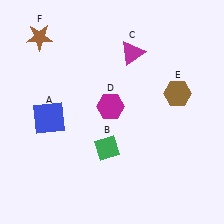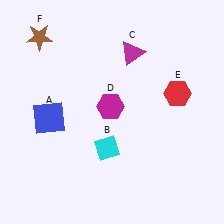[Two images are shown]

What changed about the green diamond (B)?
In Image 1, B is green. In Image 2, it changed to cyan.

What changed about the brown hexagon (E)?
In Image 1, E is brown. In Image 2, it changed to red.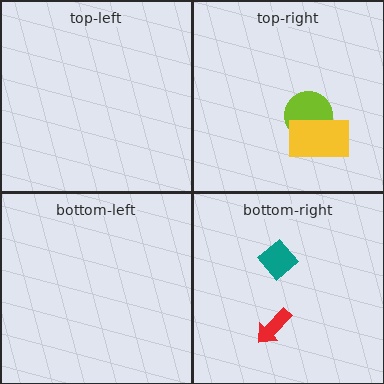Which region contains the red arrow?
The bottom-right region.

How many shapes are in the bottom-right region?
2.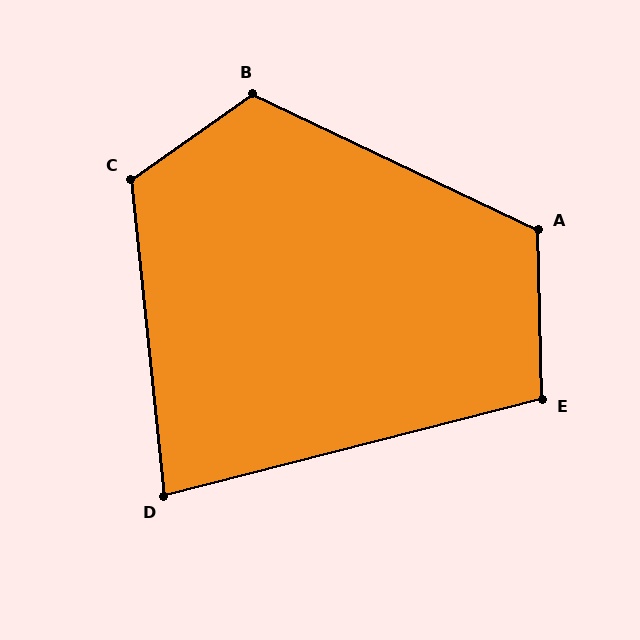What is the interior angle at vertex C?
Approximately 119 degrees (obtuse).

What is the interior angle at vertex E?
Approximately 103 degrees (obtuse).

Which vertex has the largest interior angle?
B, at approximately 119 degrees.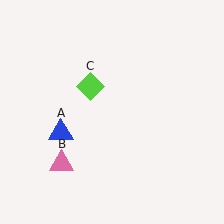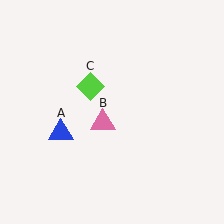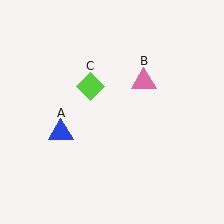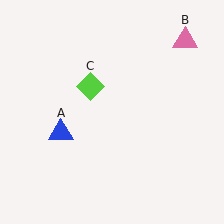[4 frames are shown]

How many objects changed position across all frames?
1 object changed position: pink triangle (object B).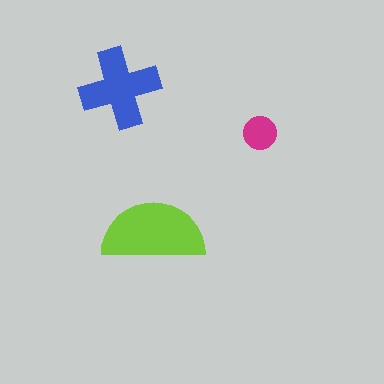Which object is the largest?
The lime semicircle.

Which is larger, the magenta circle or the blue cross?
The blue cross.